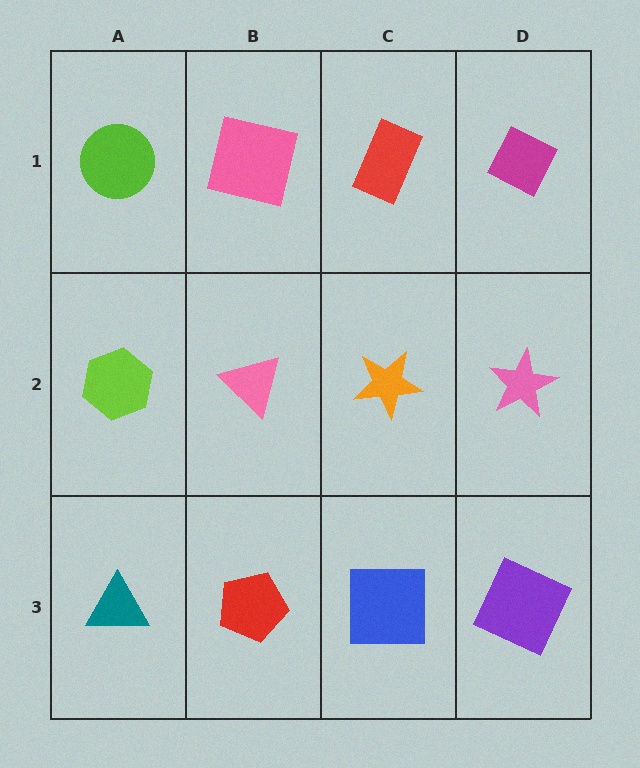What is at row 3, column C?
A blue square.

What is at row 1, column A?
A lime circle.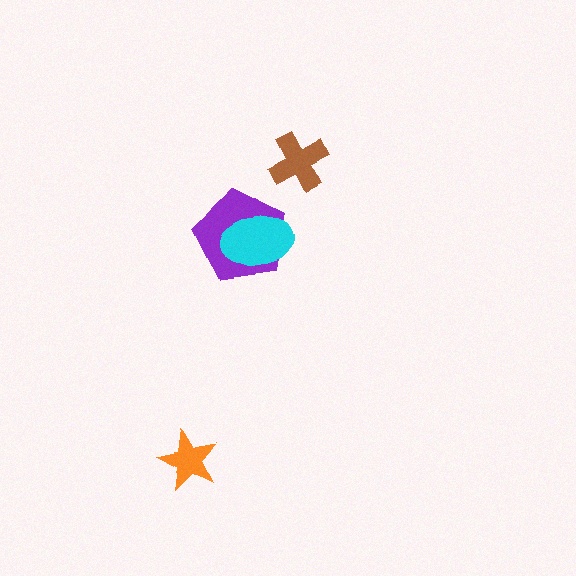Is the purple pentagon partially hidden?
Yes, it is partially covered by another shape.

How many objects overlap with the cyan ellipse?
1 object overlaps with the cyan ellipse.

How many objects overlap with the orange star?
0 objects overlap with the orange star.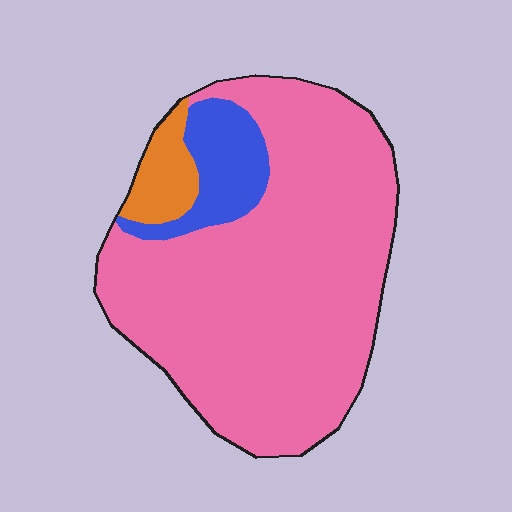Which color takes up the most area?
Pink, at roughly 80%.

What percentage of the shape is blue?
Blue covers around 10% of the shape.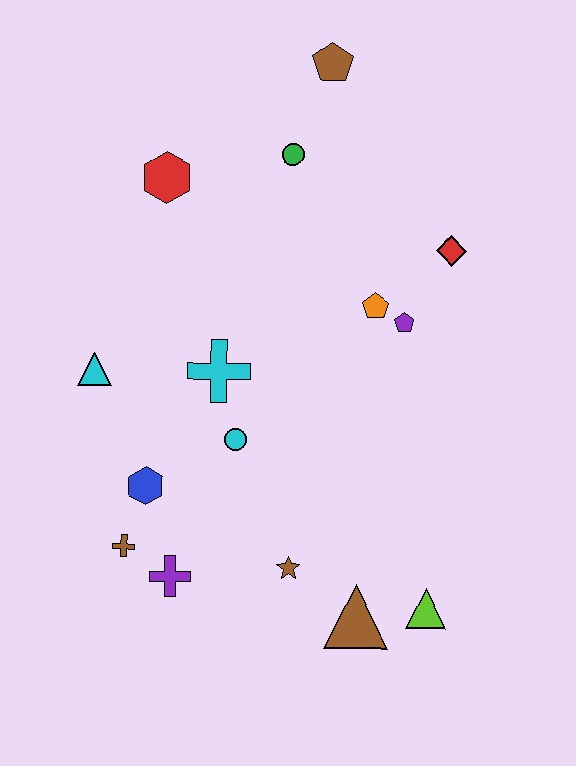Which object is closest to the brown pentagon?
The green circle is closest to the brown pentagon.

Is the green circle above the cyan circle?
Yes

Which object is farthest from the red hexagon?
The lime triangle is farthest from the red hexagon.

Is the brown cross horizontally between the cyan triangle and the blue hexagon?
Yes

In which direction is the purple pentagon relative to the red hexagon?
The purple pentagon is to the right of the red hexagon.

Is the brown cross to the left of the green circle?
Yes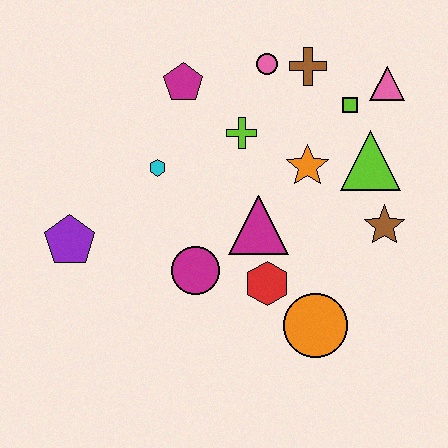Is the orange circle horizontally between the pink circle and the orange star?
No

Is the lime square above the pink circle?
No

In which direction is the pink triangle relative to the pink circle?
The pink triangle is to the right of the pink circle.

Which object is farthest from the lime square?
The purple pentagon is farthest from the lime square.